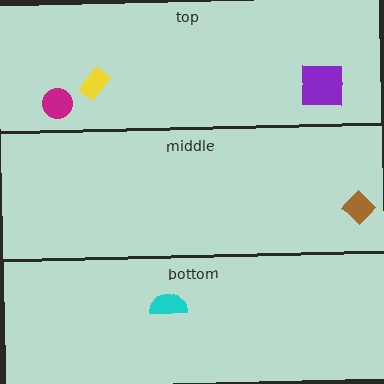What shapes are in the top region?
The purple square, the magenta circle, the yellow rectangle.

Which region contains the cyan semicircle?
The bottom region.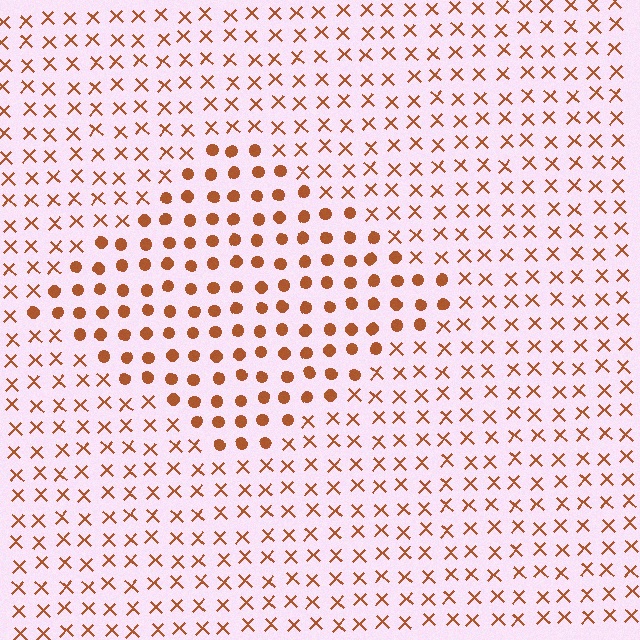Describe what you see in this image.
The image is filled with small brown elements arranged in a uniform grid. A diamond-shaped region contains circles, while the surrounding area contains X marks. The boundary is defined purely by the change in element shape.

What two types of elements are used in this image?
The image uses circles inside the diamond region and X marks outside it.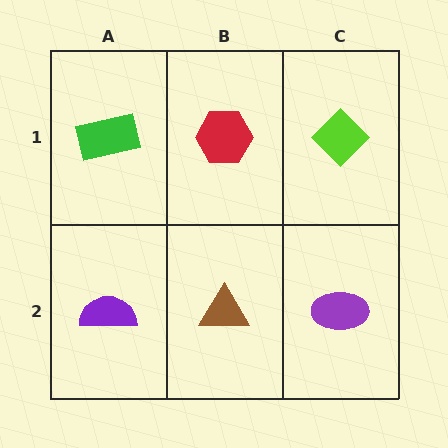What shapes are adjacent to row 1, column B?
A brown triangle (row 2, column B), a green rectangle (row 1, column A), a lime diamond (row 1, column C).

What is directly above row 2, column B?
A red hexagon.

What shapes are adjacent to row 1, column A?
A purple semicircle (row 2, column A), a red hexagon (row 1, column B).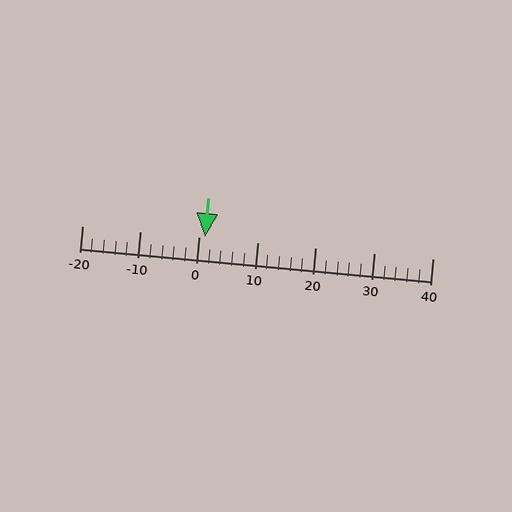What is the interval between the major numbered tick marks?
The major tick marks are spaced 10 units apart.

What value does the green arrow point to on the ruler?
The green arrow points to approximately 1.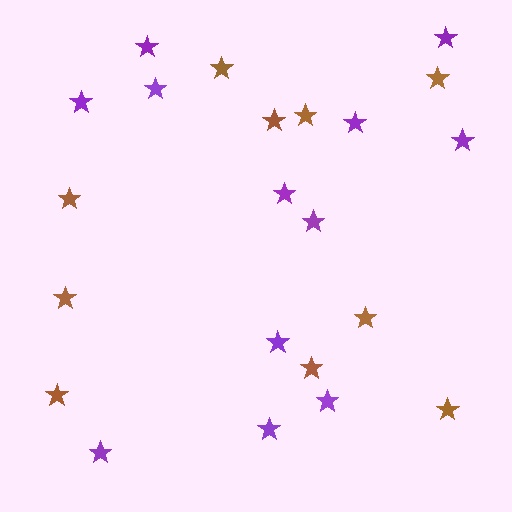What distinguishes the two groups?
There are 2 groups: one group of purple stars (12) and one group of brown stars (10).